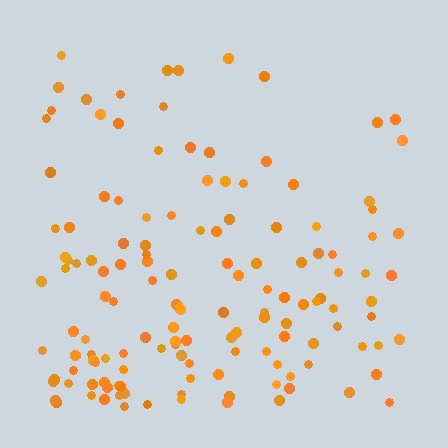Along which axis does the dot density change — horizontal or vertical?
Vertical.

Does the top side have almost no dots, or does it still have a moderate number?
Still a moderate number, just noticeably fewer than the bottom.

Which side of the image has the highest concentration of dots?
The bottom.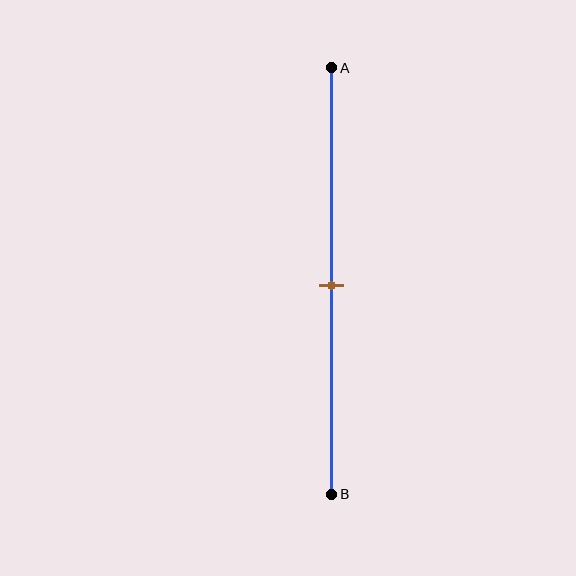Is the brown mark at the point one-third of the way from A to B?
No, the mark is at about 50% from A, not at the 33% one-third point.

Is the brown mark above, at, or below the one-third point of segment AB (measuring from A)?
The brown mark is below the one-third point of segment AB.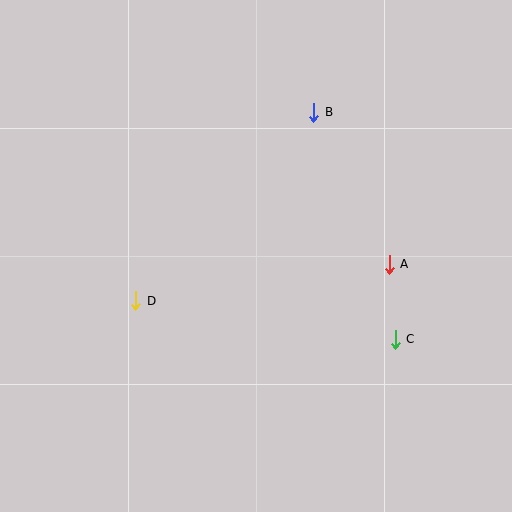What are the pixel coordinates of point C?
Point C is at (395, 339).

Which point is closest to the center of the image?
Point D at (136, 301) is closest to the center.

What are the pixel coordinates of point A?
Point A is at (389, 264).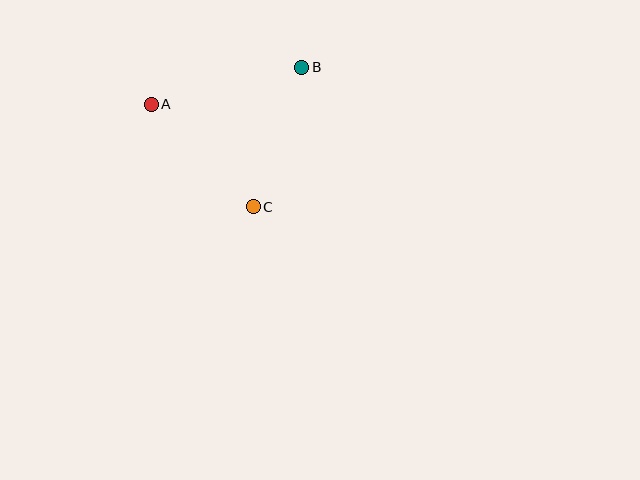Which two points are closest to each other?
Points A and C are closest to each other.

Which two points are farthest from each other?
Points A and B are farthest from each other.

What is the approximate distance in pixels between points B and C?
The distance between B and C is approximately 148 pixels.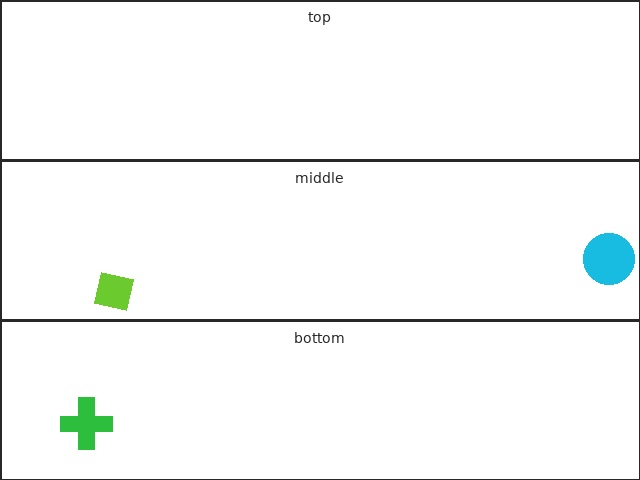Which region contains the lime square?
The middle region.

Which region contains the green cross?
The bottom region.